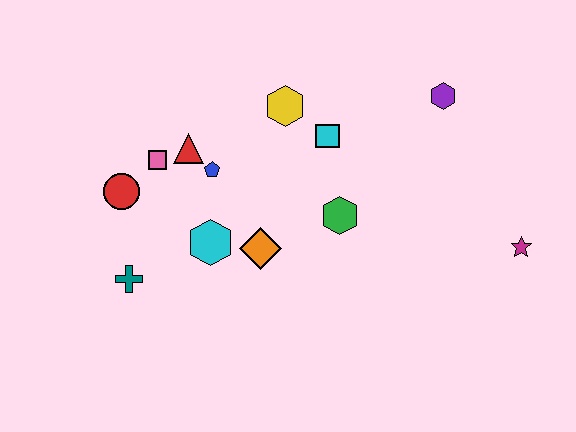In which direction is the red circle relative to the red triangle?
The red circle is to the left of the red triangle.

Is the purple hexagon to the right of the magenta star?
No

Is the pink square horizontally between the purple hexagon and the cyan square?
No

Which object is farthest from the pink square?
The magenta star is farthest from the pink square.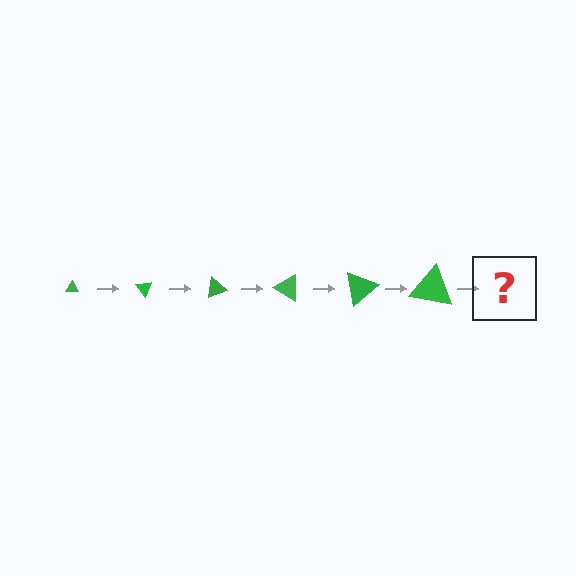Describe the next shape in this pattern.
It should be a triangle, larger than the previous one and rotated 300 degrees from the start.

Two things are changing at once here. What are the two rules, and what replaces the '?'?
The two rules are that the triangle grows larger each step and it rotates 50 degrees each step. The '?' should be a triangle, larger than the previous one and rotated 300 degrees from the start.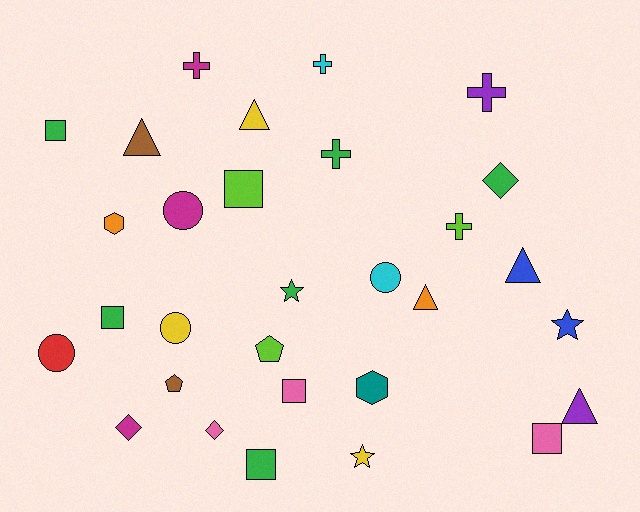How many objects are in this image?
There are 30 objects.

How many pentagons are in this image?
There are 2 pentagons.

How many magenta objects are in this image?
There are 3 magenta objects.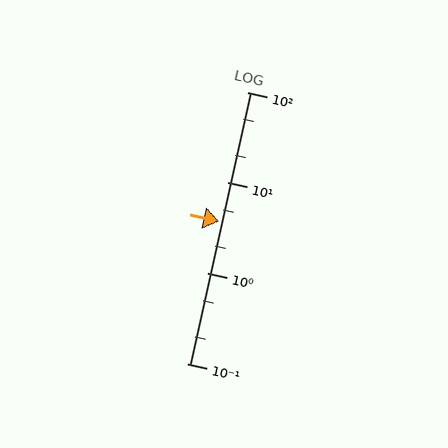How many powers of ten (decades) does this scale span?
The scale spans 3 decades, from 0.1 to 100.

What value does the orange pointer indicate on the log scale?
The pointer indicates approximately 3.7.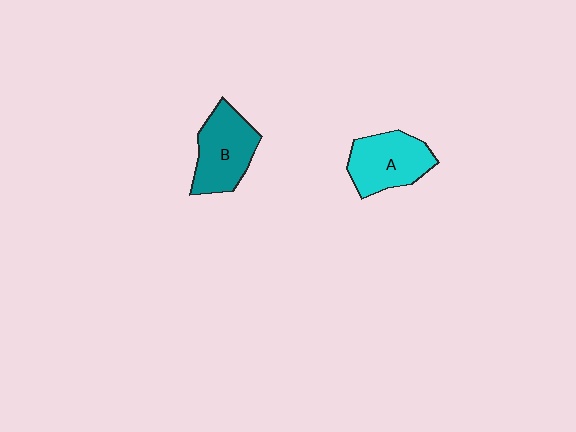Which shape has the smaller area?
Shape A (cyan).